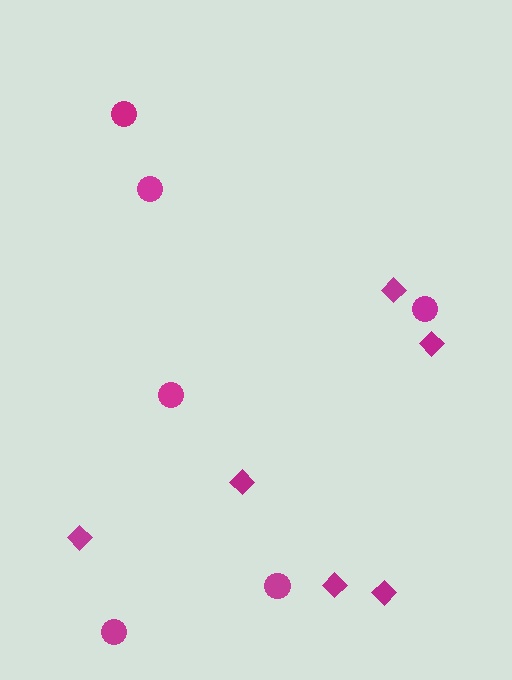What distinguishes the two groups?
There are 2 groups: one group of diamonds (6) and one group of circles (6).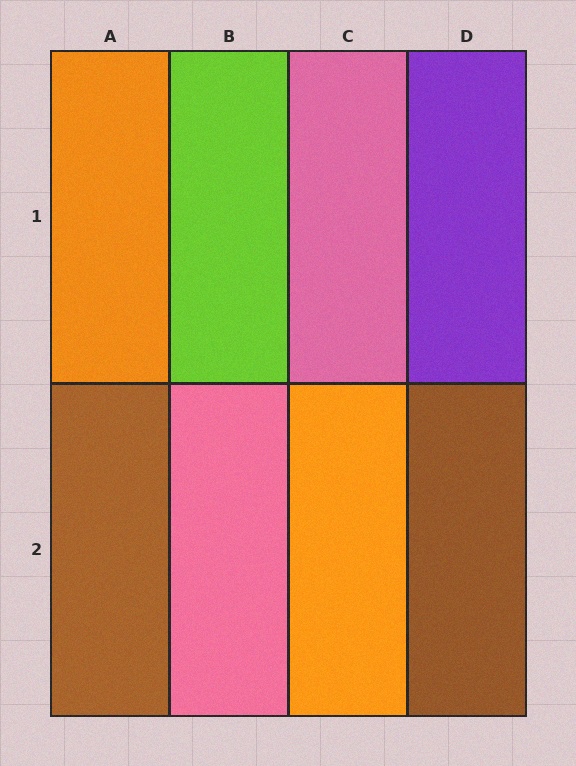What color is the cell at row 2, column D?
Brown.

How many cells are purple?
1 cell is purple.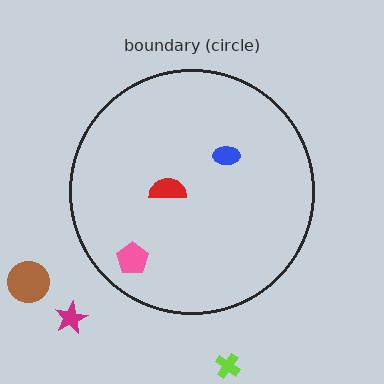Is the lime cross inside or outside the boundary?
Outside.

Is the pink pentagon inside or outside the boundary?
Inside.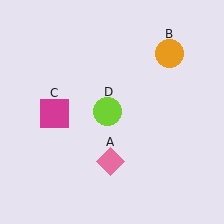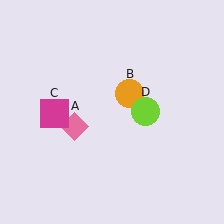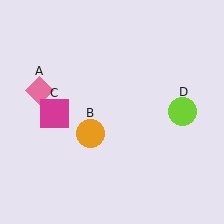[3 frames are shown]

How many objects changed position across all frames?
3 objects changed position: pink diamond (object A), orange circle (object B), lime circle (object D).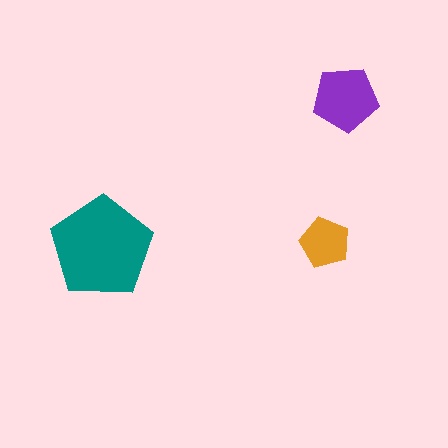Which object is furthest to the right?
The purple pentagon is rightmost.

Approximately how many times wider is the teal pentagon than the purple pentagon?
About 1.5 times wider.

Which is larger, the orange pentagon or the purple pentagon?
The purple one.